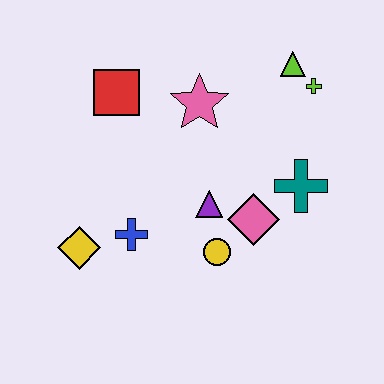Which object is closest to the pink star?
The red square is closest to the pink star.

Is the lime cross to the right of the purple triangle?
Yes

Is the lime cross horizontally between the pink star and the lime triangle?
No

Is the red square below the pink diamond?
No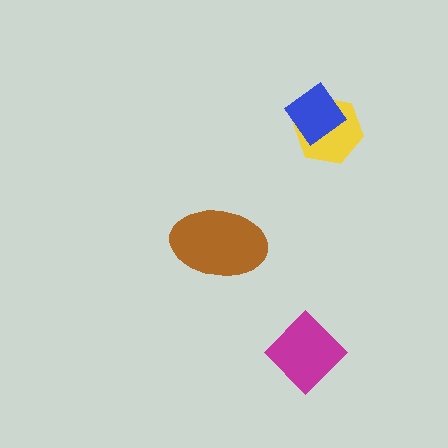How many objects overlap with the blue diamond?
1 object overlaps with the blue diamond.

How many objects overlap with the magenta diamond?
0 objects overlap with the magenta diamond.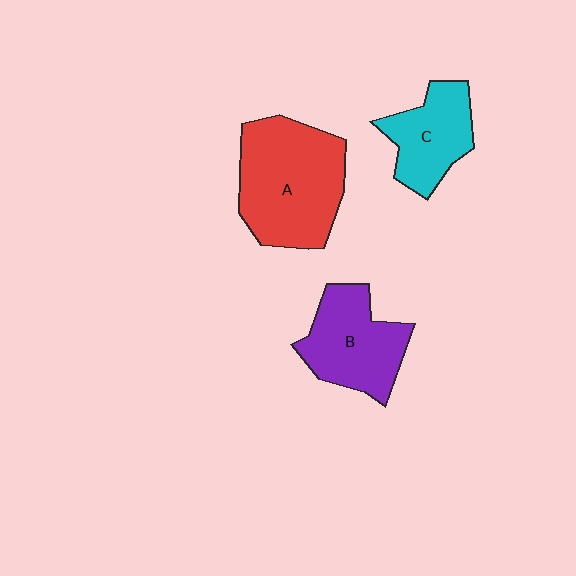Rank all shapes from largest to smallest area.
From largest to smallest: A (red), B (purple), C (cyan).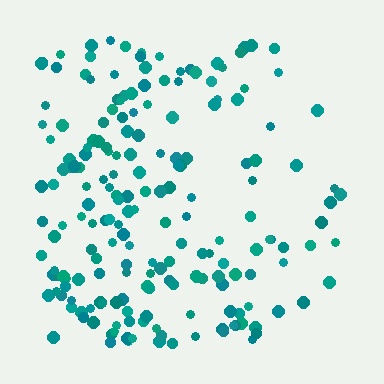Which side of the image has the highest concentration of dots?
The left.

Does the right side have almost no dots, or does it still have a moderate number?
Still a moderate number, just noticeably fewer than the left.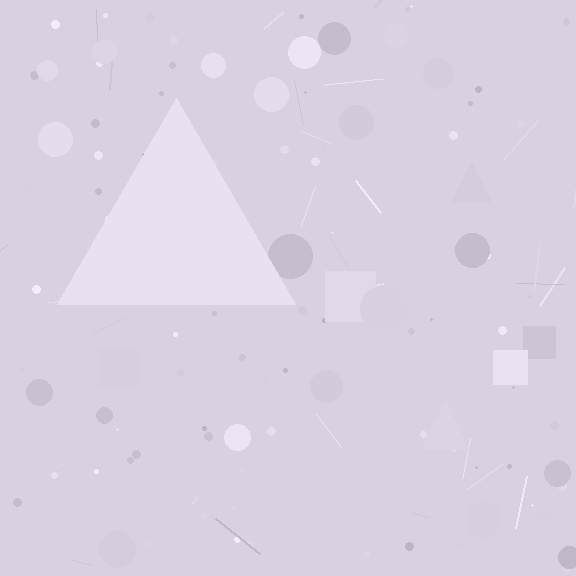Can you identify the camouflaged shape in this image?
The camouflaged shape is a triangle.